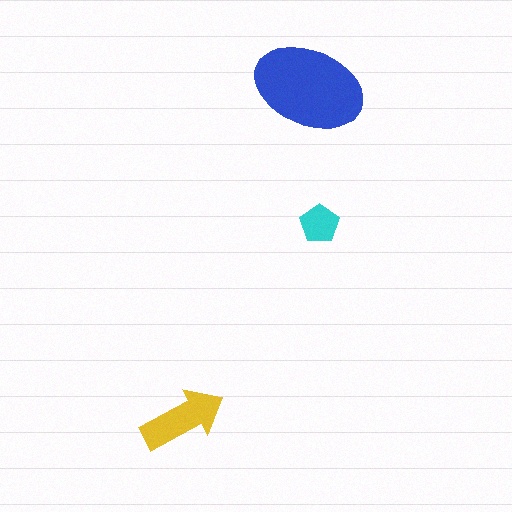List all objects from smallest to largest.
The cyan pentagon, the yellow arrow, the blue ellipse.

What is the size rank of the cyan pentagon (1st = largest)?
3rd.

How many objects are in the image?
There are 3 objects in the image.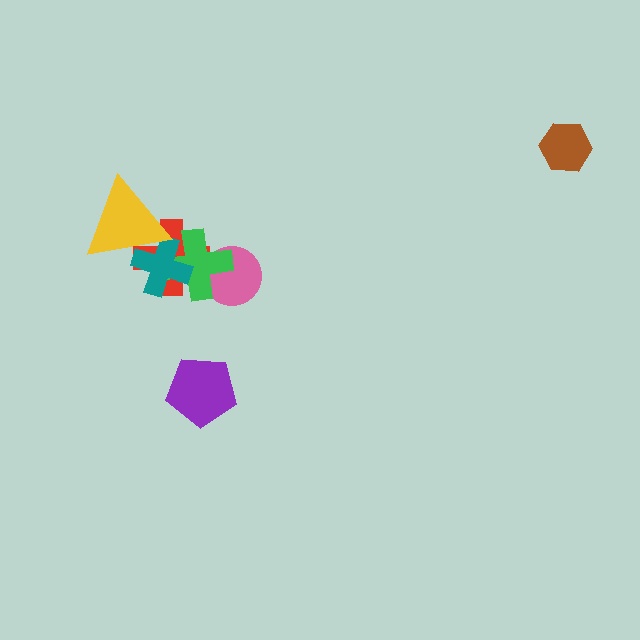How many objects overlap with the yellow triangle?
2 objects overlap with the yellow triangle.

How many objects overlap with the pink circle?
1 object overlaps with the pink circle.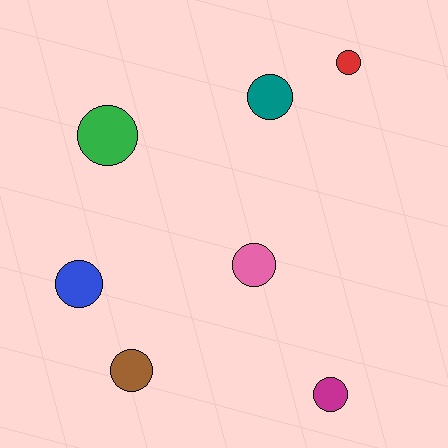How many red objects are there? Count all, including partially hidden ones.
There is 1 red object.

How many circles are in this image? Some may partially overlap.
There are 7 circles.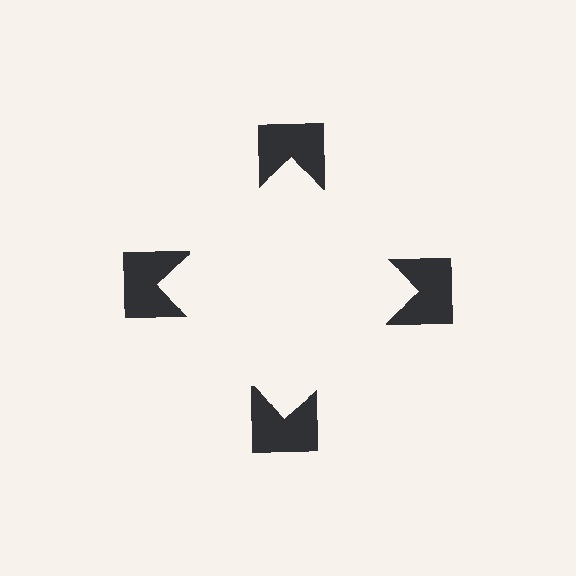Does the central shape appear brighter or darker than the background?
It typically appears slightly brighter than the background, even though no actual brightness change is drawn.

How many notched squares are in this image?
There are 4 — one at each vertex of the illusory square.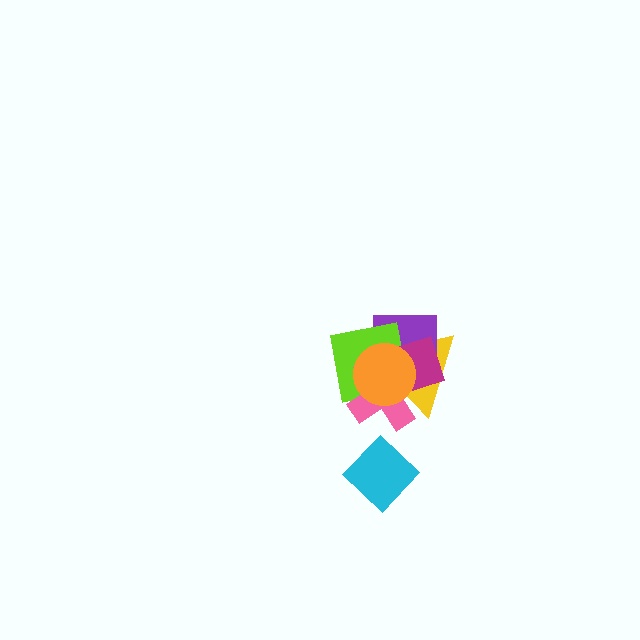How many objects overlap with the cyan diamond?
0 objects overlap with the cyan diamond.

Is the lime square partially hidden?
Yes, it is partially covered by another shape.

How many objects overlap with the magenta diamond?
5 objects overlap with the magenta diamond.